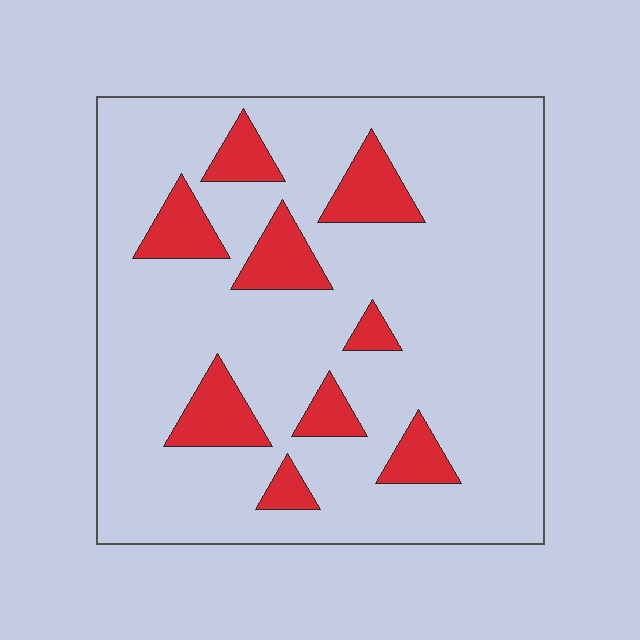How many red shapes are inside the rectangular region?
9.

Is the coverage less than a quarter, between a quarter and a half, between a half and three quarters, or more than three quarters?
Less than a quarter.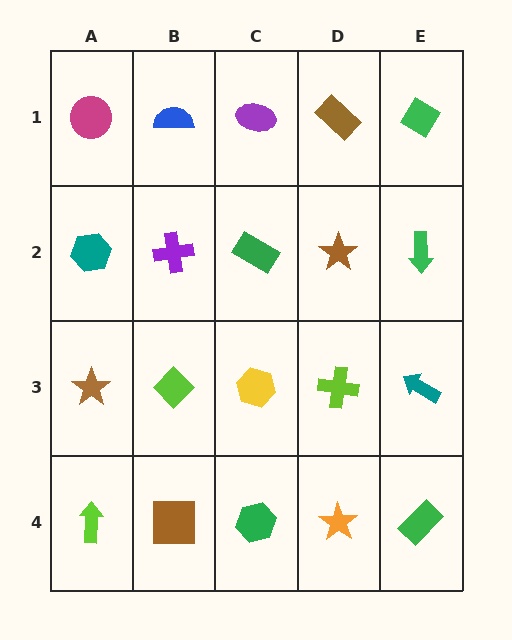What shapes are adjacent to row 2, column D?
A brown rectangle (row 1, column D), a lime cross (row 3, column D), a green rectangle (row 2, column C), a green arrow (row 2, column E).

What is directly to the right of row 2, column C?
A brown star.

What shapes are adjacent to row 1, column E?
A green arrow (row 2, column E), a brown rectangle (row 1, column D).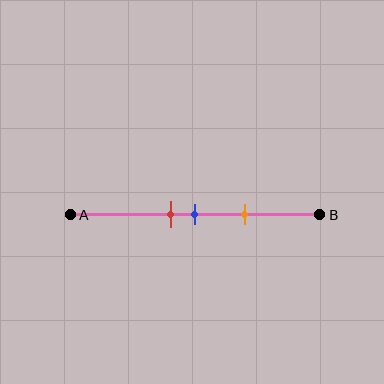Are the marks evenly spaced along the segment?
Yes, the marks are approximately evenly spaced.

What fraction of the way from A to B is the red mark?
The red mark is approximately 40% (0.4) of the way from A to B.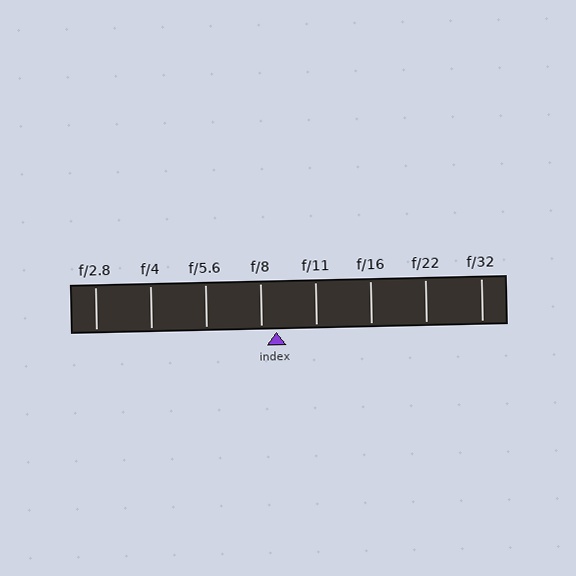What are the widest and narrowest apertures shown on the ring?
The widest aperture shown is f/2.8 and the narrowest is f/32.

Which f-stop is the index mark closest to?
The index mark is closest to f/8.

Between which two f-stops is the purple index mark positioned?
The index mark is between f/8 and f/11.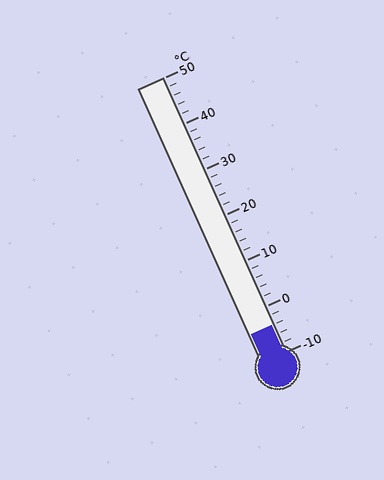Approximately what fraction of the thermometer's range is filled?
The thermometer is filled to approximately 10% of its range.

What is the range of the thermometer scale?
The thermometer scale ranges from -10°C to 50°C.